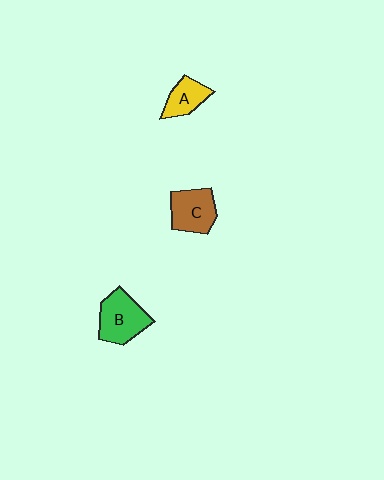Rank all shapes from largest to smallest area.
From largest to smallest: B (green), C (brown), A (yellow).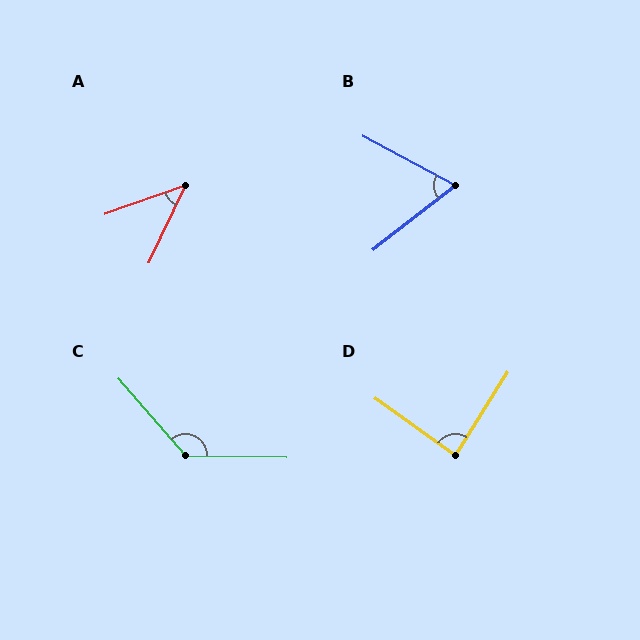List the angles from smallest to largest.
A (46°), B (66°), D (86°), C (132°).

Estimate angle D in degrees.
Approximately 86 degrees.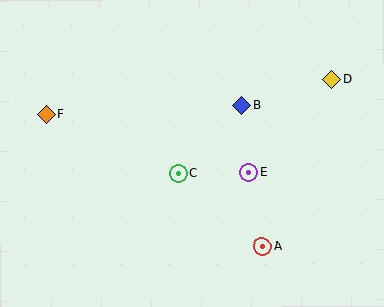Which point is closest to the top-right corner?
Point D is closest to the top-right corner.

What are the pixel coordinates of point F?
Point F is at (46, 114).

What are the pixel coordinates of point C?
Point C is at (178, 173).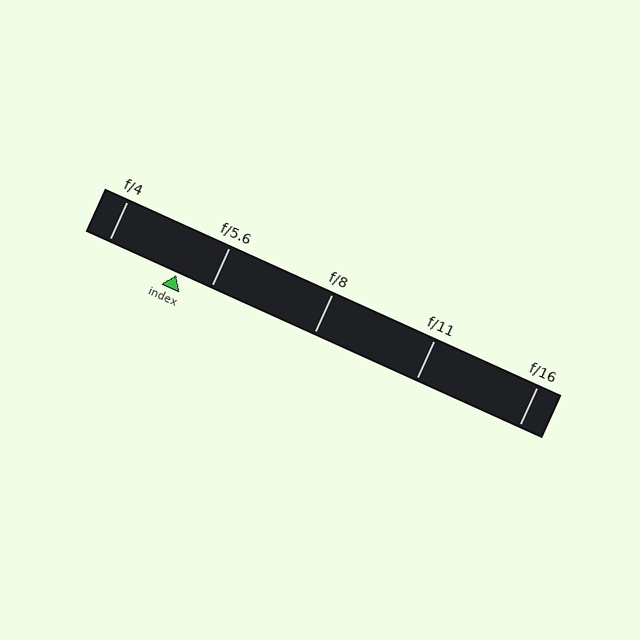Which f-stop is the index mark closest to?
The index mark is closest to f/5.6.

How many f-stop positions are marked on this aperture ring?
There are 5 f-stop positions marked.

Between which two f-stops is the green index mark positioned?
The index mark is between f/4 and f/5.6.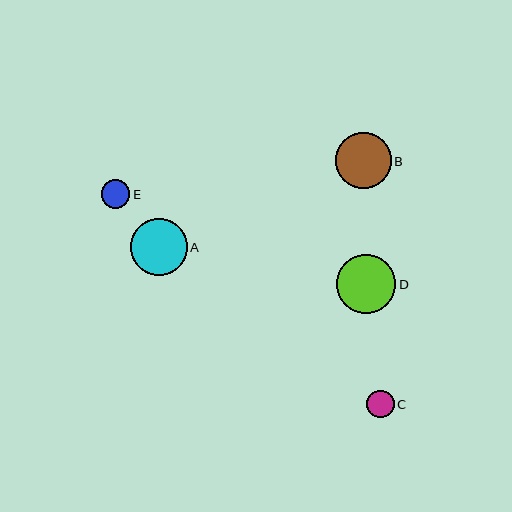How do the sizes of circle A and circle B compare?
Circle A and circle B are approximately the same size.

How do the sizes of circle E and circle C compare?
Circle E and circle C are approximately the same size.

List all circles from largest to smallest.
From largest to smallest: D, A, B, E, C.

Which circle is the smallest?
Circle C is the smallest with a size of approximately 28 pixels.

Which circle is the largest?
Circle D is the largest with a size of approximately 59 pixels.